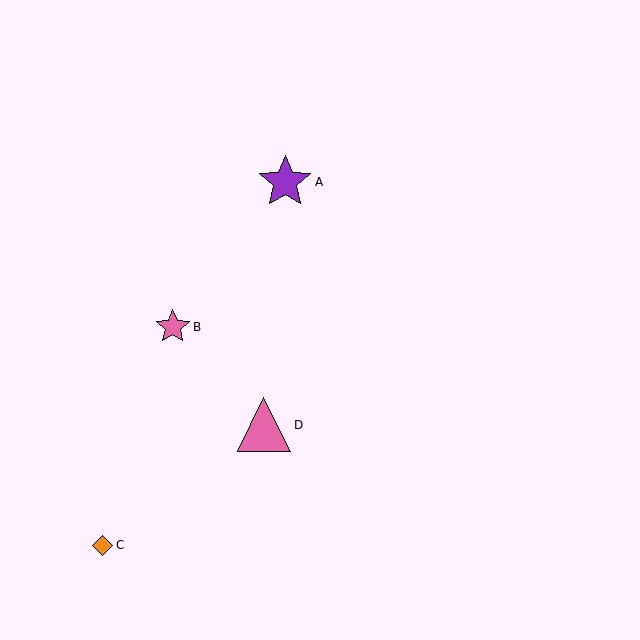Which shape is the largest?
The pink triangle (labeled D) is the largest.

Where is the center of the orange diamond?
The center of the orange diamond is at (103, 545).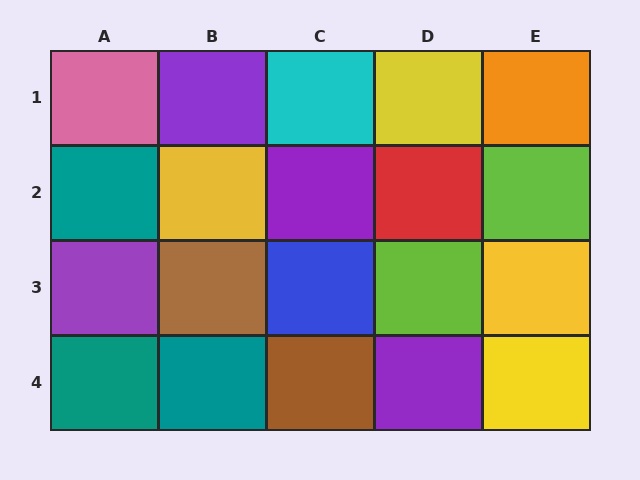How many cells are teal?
3 cells are teal.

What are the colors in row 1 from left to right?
Pink, purple, cyan, yellow, orange.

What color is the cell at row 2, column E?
Lime.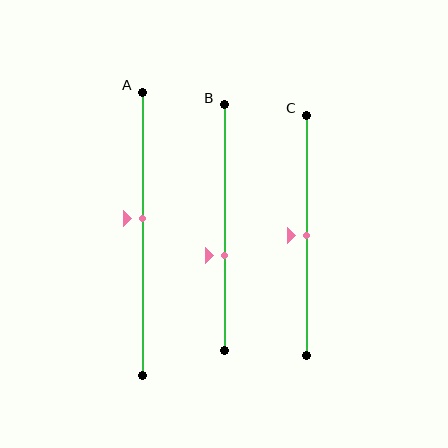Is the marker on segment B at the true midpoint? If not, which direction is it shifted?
No, the marker on segment B is shifted downward by about 12% of the segment length.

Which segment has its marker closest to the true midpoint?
Segment C has its marker closest to the true midpoint.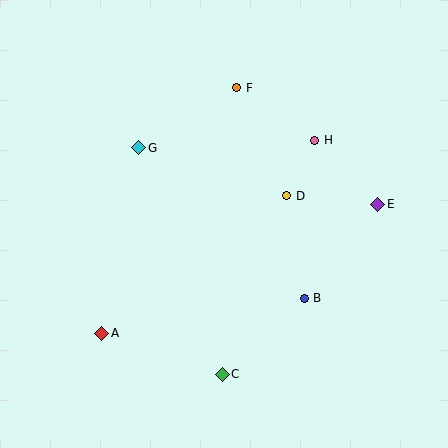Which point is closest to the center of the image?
Point D at (287, 196) is closest to the center.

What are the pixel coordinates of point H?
Point H is at (315, 140).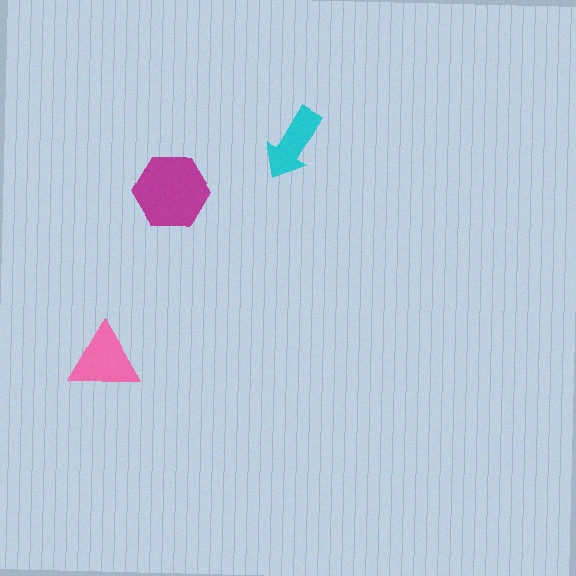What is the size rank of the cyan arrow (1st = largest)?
3rd.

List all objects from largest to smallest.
The magenta hexagon, the pink triangle, the cyan arrow.